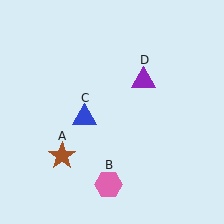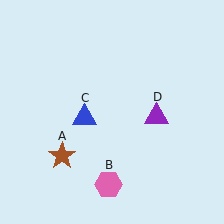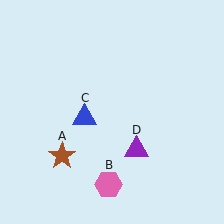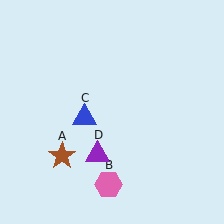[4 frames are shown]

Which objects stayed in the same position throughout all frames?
Brown star (object A) and pink hexagon (object B) and blue triangle (object C) remained stationary.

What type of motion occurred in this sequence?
The purple triangle (object D) rotated clockwise around the center of the scene.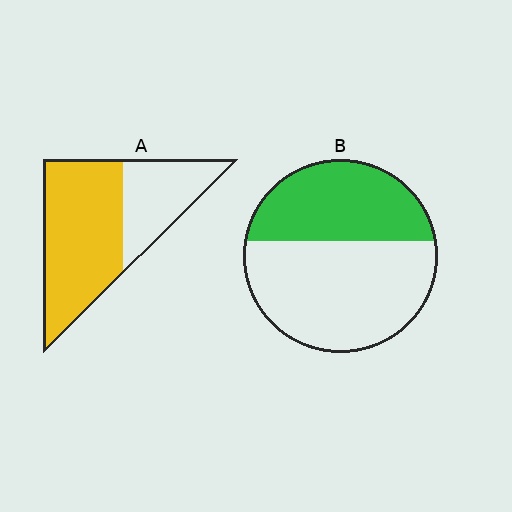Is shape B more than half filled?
No.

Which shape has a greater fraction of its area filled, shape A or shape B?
Shape A.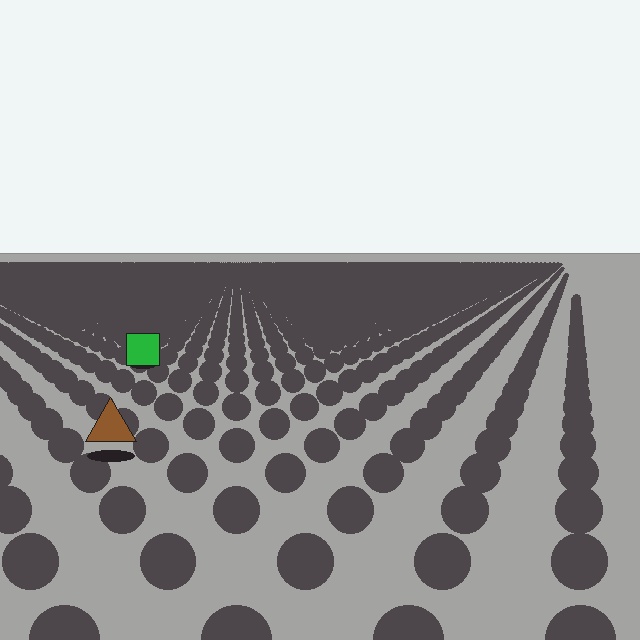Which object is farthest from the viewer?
The green square is farthest from the viewer. It appears smaller and the ground texture around it is denser.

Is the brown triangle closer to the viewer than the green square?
Yes. The brown triangle is closer — you can tell from the texture gradient: the ground texture is coarser near it.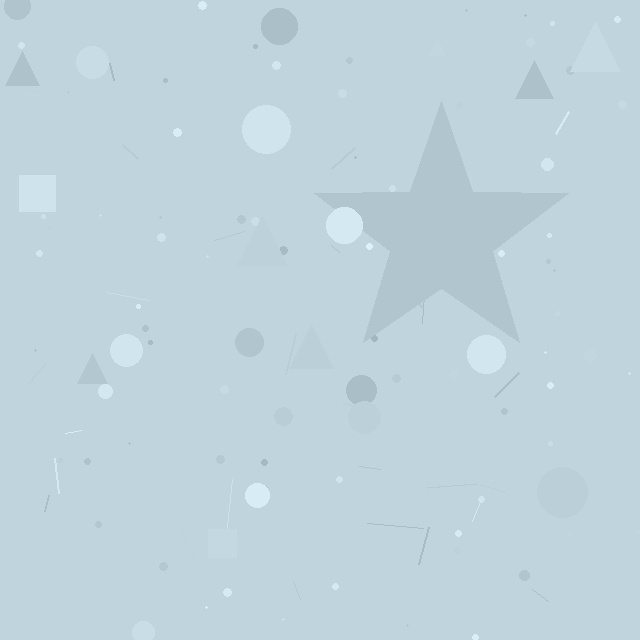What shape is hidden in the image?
A star is hidden in the image.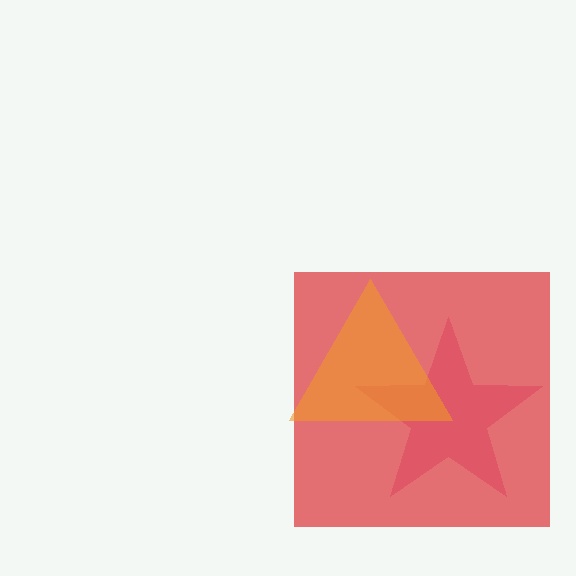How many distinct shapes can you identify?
There are 3 distinct shapes: a pink star, a red square, an orange triangle.